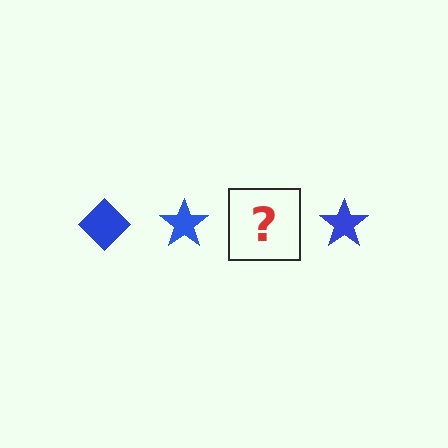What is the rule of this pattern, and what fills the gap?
The rule is that the pattern cycles through diamond, star shapes in blue. The gap should be filled with a blue diamond.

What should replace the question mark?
The question mark should be replaced with a blue diamond.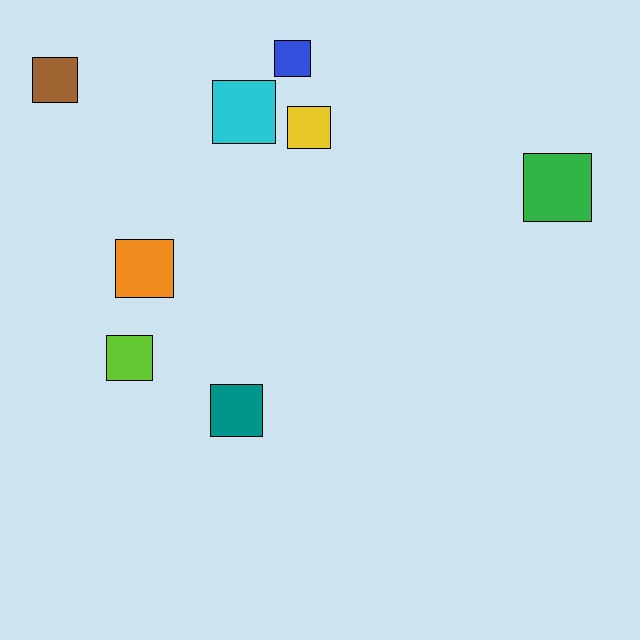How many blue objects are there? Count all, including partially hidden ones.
There is 1 blue object.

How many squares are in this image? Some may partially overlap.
There are 8 squares.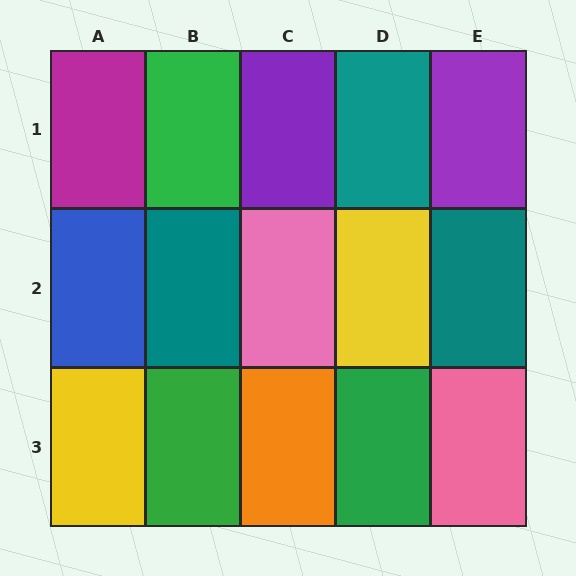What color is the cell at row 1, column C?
Purple.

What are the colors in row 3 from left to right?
Yellow, green, orange, green, pink.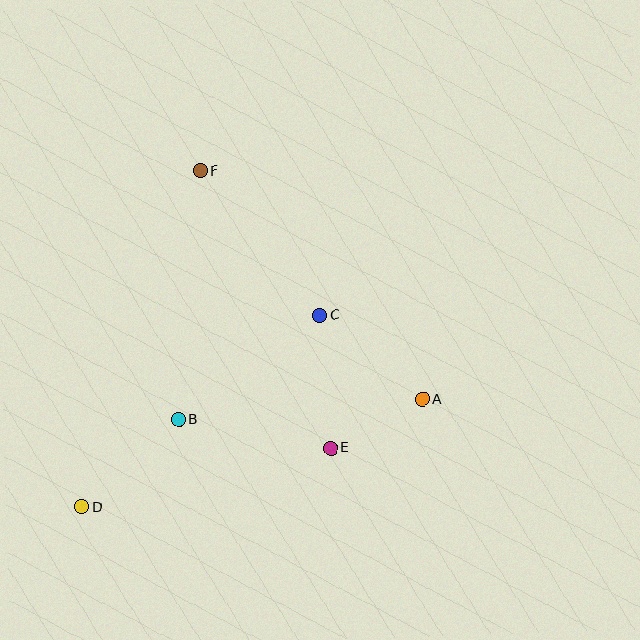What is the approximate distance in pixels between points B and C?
The distance between B and C is approximately 175 pixels.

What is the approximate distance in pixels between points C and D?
The distance between C and D is approximately 305 pixels.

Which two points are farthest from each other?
Points A and D are farthest from each other.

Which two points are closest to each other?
Points A and E are closest to each other.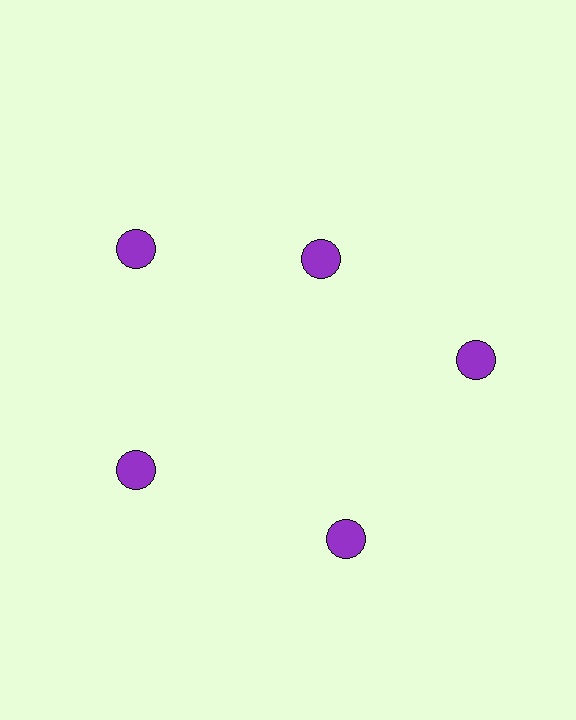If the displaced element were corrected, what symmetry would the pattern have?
It would have 5-fold rotational symmetry — the pattern would map onto itself every 72 degrees.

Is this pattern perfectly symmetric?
No. The 5 purple circles are arranged in a ring, but one element near the 1 o'clock position is pulled inward toward the center, breaking the 5-fold rotational symmetry.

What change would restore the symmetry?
The symmetry would be restored by moving it outward, back onto the ring so that all 5 circles sit at equal angles and equal distance from the center.